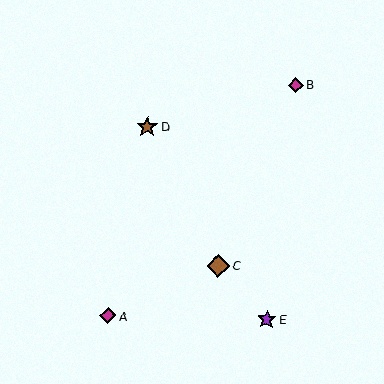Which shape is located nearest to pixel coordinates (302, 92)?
The magenta diamond (labeled B) at (296, 85) is nearest to that location.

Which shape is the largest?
The brown diamond (labeled C) is the largest.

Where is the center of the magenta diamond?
The center of the magenta diamond is at (108, 316).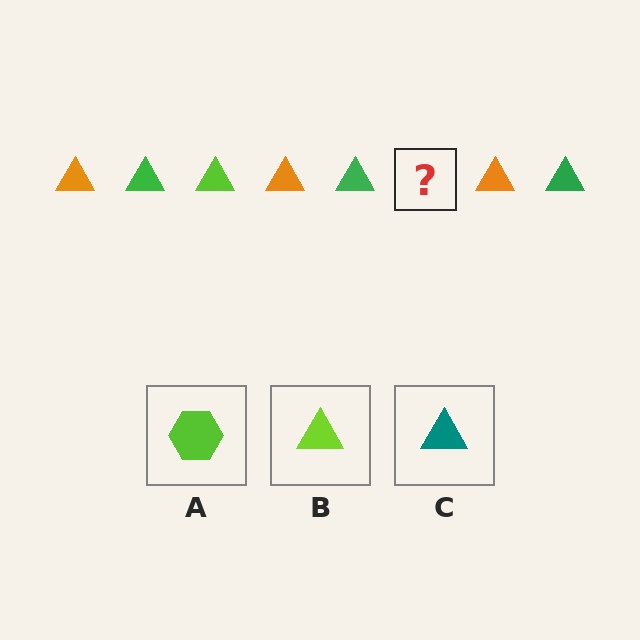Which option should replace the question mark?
Option B.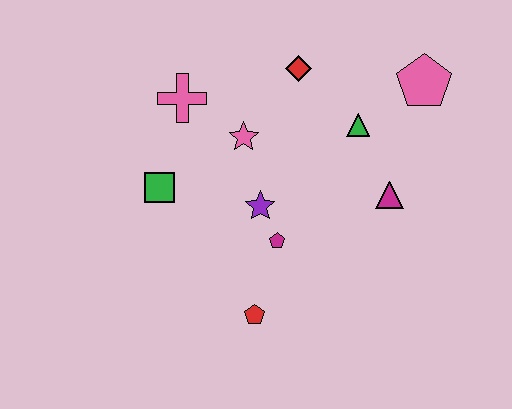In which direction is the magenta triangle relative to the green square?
The magenta triangle is to the right of the green square.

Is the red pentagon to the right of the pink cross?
Yes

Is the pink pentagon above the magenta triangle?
Yes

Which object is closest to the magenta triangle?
The green triangle is closest to the magenta triangle.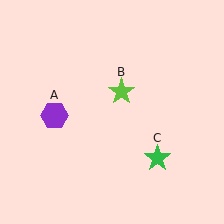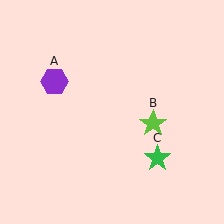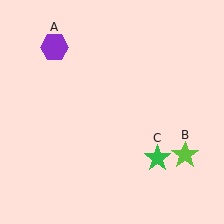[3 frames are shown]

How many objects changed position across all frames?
2 objects changed position: purple hexagon (object A), lime star (object B).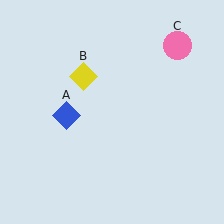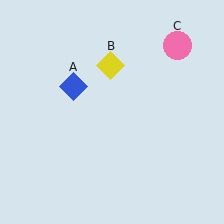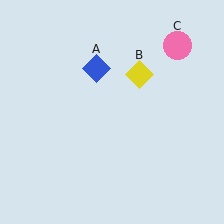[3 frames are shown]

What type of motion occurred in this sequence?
The blue diamond (object A), yellow diamond (object B) rotated clockwise around the center of the scene.